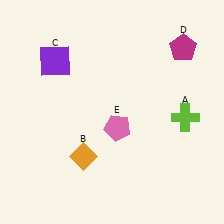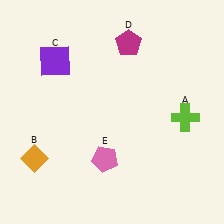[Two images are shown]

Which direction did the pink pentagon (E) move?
The pink pentagon (E) moved down.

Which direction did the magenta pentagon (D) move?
The magenta pentagon (D) moved left.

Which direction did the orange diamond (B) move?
The orange diamond (B) moved left.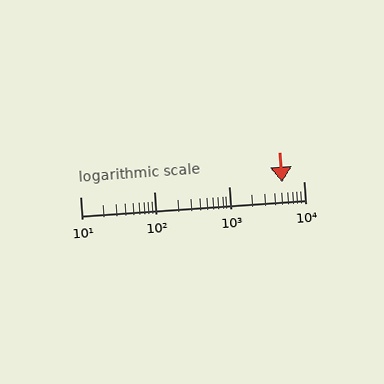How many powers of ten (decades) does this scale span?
The scale spans 3 decades, from 10 to 10000.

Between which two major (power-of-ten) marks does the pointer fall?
The pointer is between 1000 and 10000.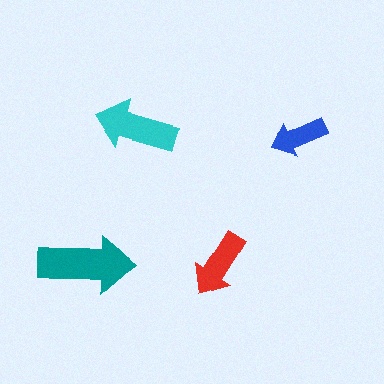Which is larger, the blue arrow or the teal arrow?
The teal one.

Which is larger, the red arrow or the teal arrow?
The teal one.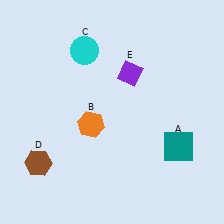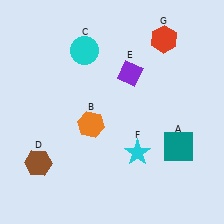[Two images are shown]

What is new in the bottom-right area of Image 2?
A cyan star (F) was added in the bottom-right area of Image 2.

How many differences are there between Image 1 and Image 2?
There are 2 differences between the two images.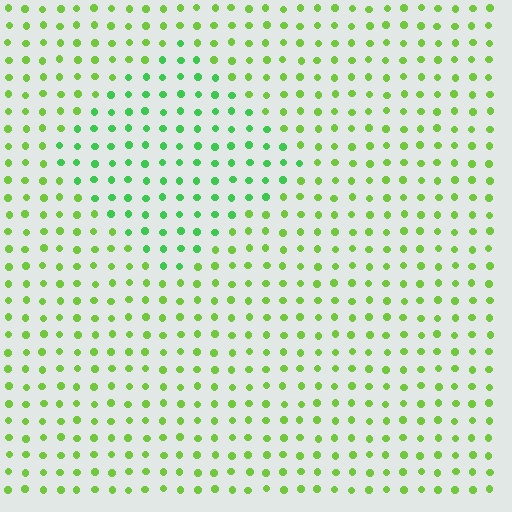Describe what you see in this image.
The image is filled with small lime elements in a uniform arrangement. A diamond-shaped region is visible where the elements are tinted to a slightly different hue, forming a subtle color boundary.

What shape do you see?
I see a diamond.